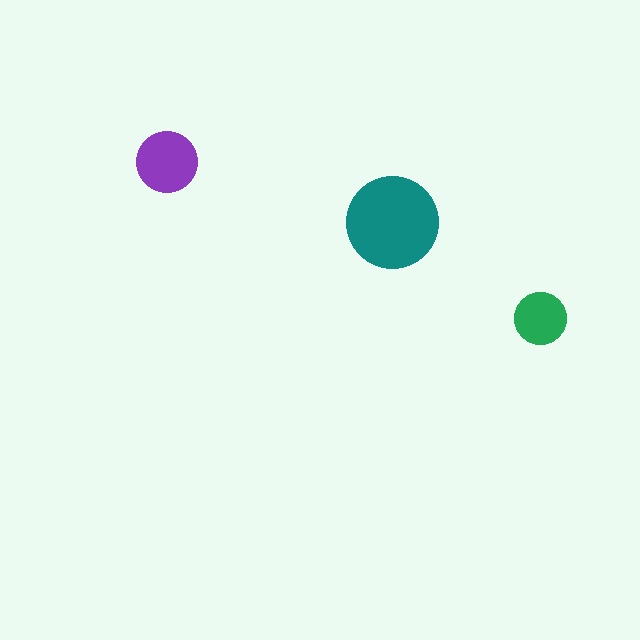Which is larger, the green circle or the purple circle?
The purple one.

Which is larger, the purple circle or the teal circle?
The teal one.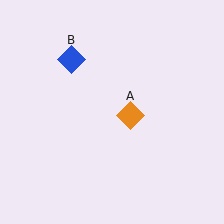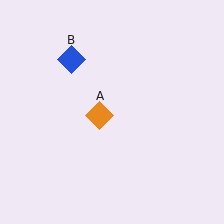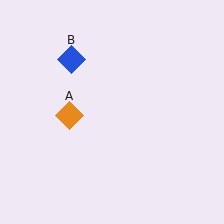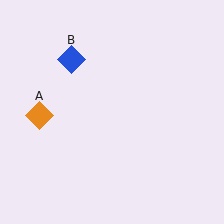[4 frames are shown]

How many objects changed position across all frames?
1 object changed position: orange diamond (object A).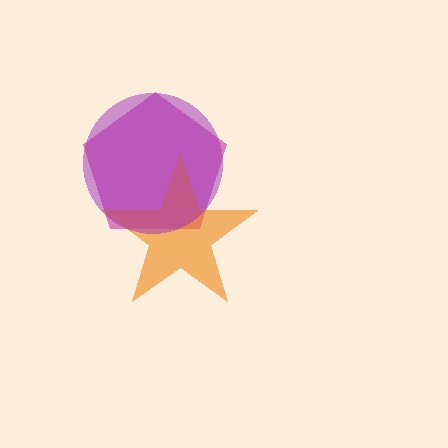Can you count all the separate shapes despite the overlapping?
Yes, there are 3 separate shapes.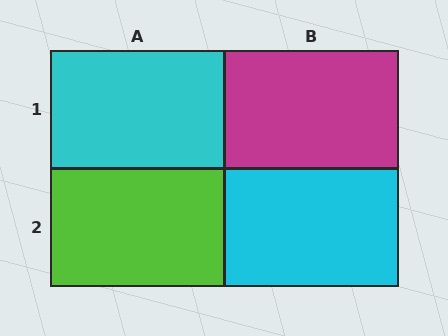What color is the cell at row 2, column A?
Lime.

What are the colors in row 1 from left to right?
Cyan, magenta.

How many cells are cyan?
2 cells are cyan.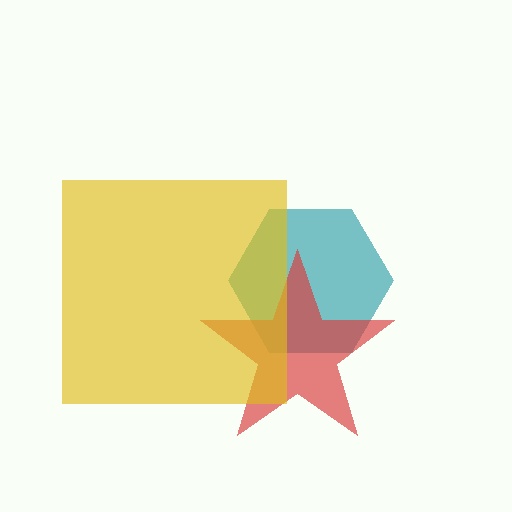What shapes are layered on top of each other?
The layered shapes are: a teal hexagon, a red star, a yellow square.